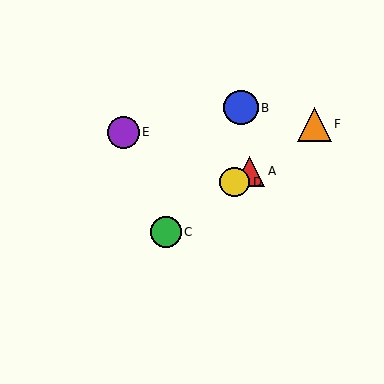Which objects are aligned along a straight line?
Objects A, C, D, F are aligned along a straight line.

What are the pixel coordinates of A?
Object A is at (250, 171).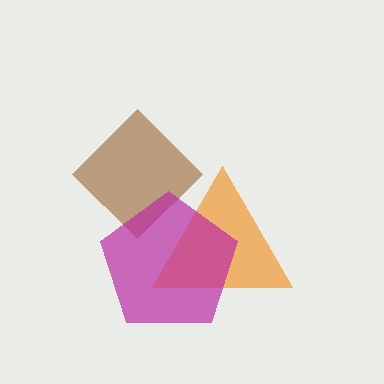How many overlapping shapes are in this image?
There are 3 overlapping shapes in the image.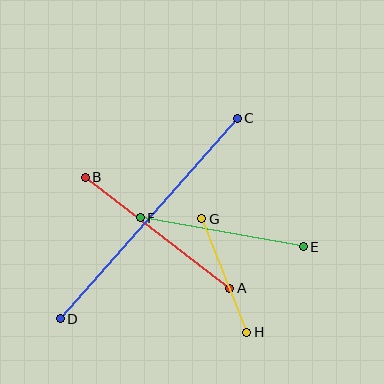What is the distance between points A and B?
The distance is approximately 182 pixels.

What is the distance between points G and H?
The distance is approximately 122 pixels.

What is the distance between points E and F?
The distance is approximately 166 pixels.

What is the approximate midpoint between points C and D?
The midpoint is at approximately (149, 219) pixels.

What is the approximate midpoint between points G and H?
The midpoint is at approximately (224, 275) pixels.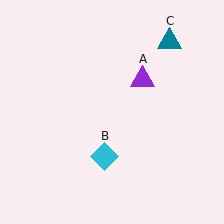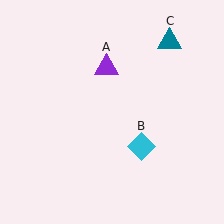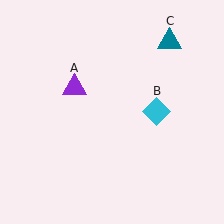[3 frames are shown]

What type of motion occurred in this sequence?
The purple triangle (object A), cyan diamond (object B) rotated counterclockwise around the center of the scene.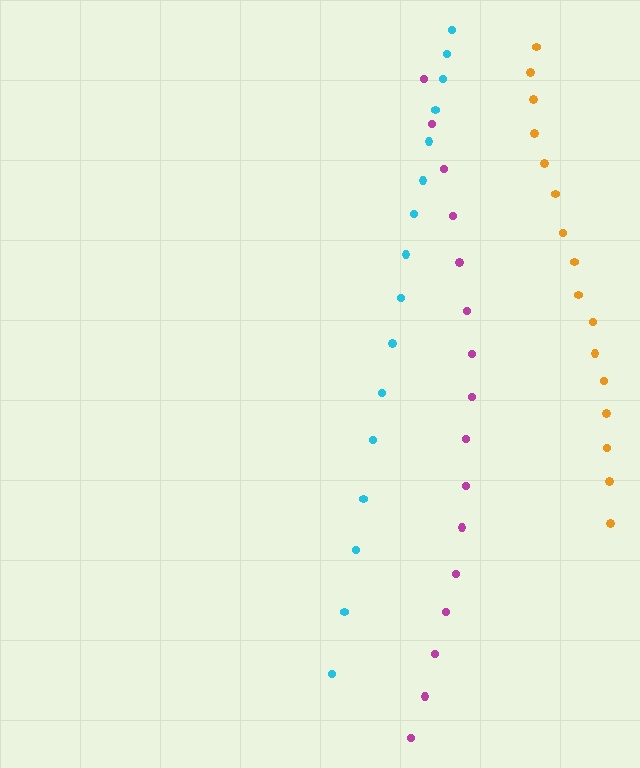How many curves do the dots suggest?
There are 3 distinct paths.